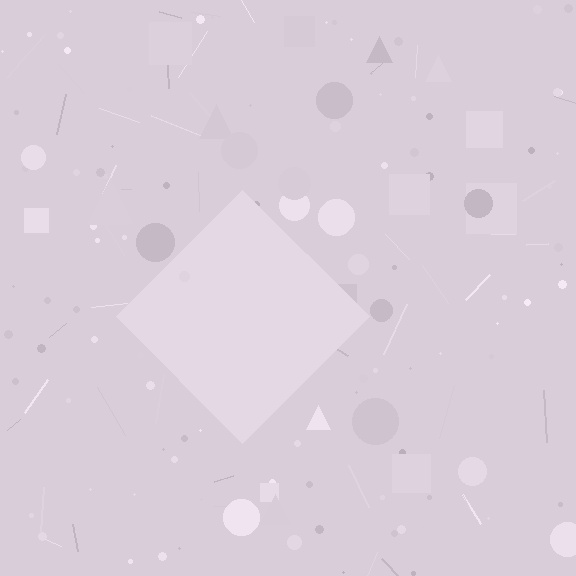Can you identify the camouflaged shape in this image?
The camouflaged shape is a diamond.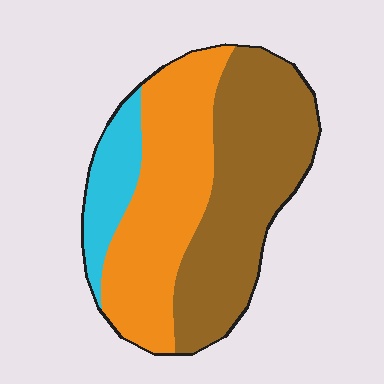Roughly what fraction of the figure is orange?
Orange takes up about two fifths (2/5) of the figure.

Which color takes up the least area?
Cyan, at roughly 15%.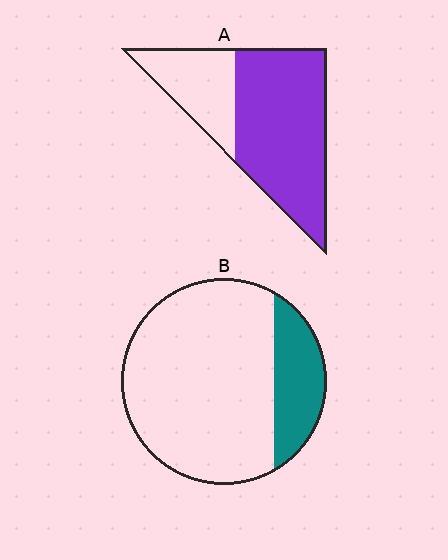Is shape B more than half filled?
No.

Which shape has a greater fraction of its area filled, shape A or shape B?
Shape A.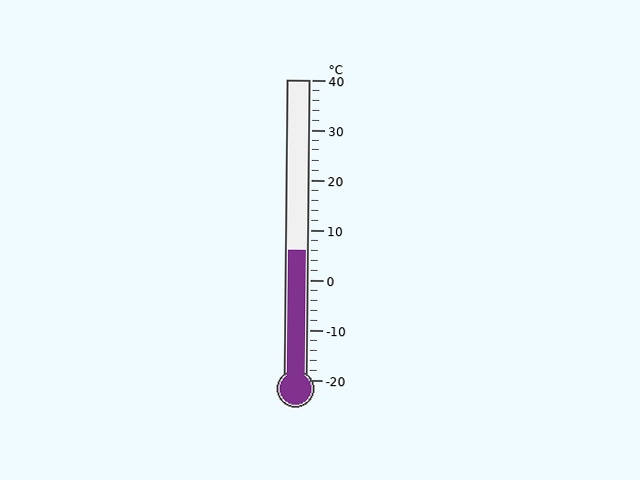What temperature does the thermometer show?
The thermometer shows approximately 6°C.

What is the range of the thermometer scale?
The thermometer scale ranges from -20°C to 40°C.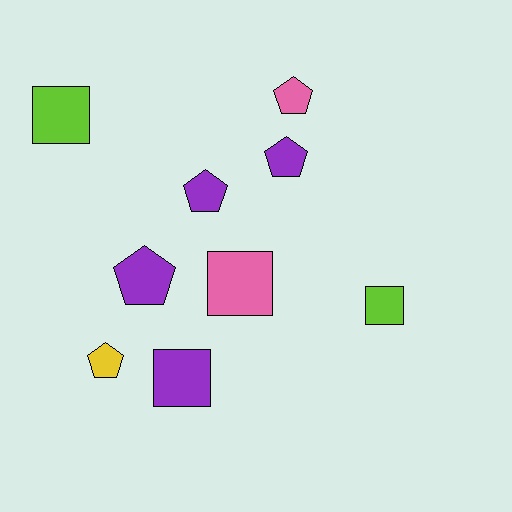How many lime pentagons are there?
There are no lime pentagons.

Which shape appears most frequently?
Pentagon, with 5 objects.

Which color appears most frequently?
Purple, with 4 objects.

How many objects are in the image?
There are 9 objects.